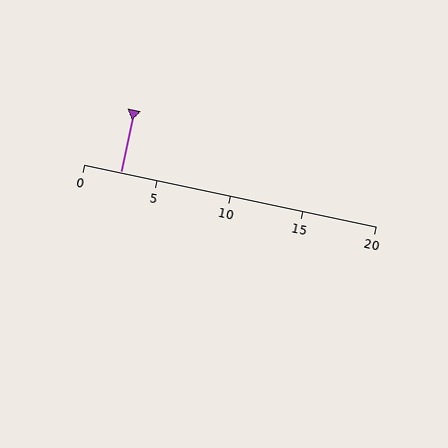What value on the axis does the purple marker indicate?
The marker indicates approximately 2.5.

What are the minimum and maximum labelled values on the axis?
The axis runs from 0 to 20.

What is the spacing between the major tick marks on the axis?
The major ticks are spaced 5 apart.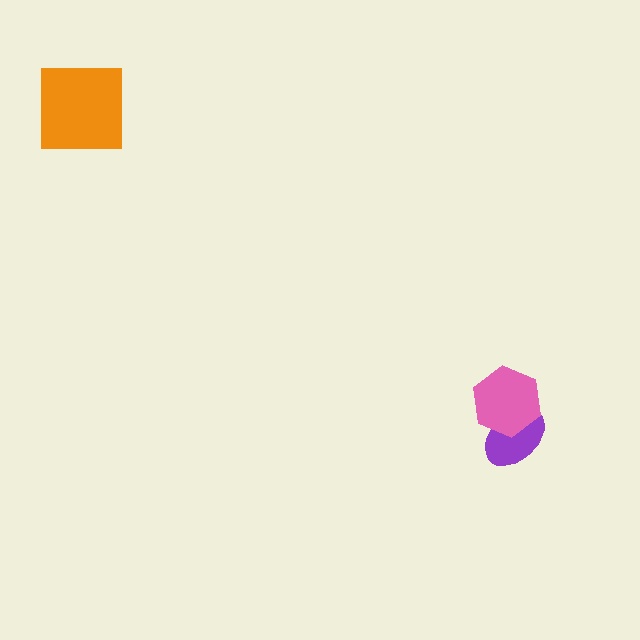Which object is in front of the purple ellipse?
The pink hexagon is in front of the purple ellipse.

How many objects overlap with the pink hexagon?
1 object overlaps with the pink hexagon.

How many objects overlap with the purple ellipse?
1 object overlaps with the purple ellipse.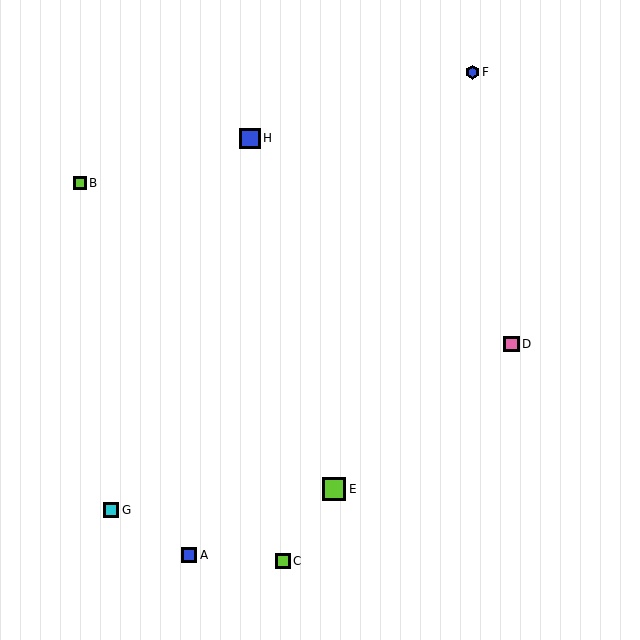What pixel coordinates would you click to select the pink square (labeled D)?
Click at (512, 344) to select the pink square D.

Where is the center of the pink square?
The center of the pink square is at (512, 344).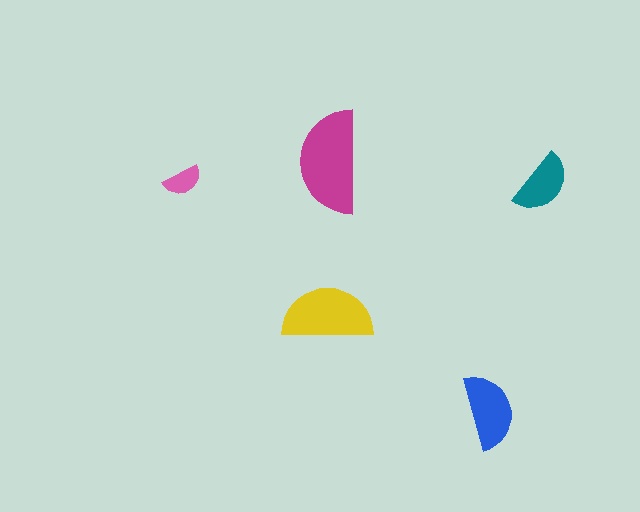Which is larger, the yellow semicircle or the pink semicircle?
The yellow one.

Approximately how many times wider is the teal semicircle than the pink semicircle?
About 1.5 times wider.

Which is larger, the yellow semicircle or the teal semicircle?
The yellow one.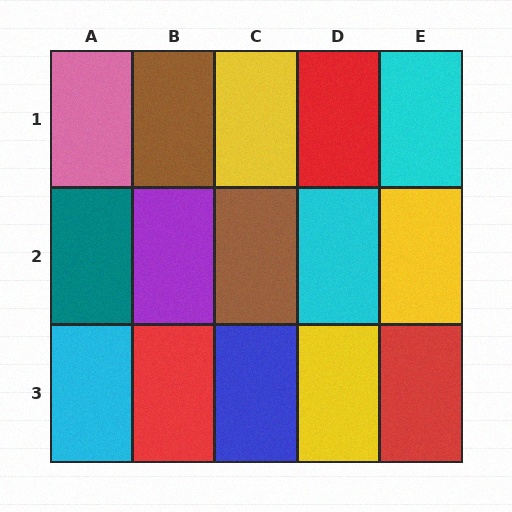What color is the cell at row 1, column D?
Red.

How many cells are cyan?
3 cells are cyan.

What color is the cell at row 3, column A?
Cyan.